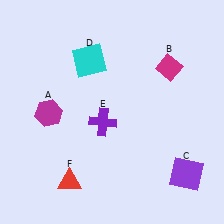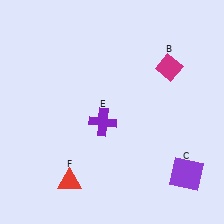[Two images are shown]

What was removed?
The cyan square (D), the magenta hexagon (A) were removed in Image 2.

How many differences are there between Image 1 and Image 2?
There are 2 differences between the two images.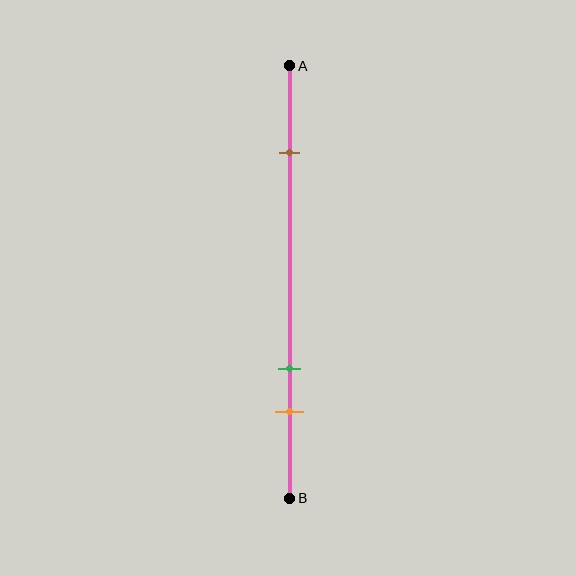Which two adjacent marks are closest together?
The green and orange marks are the closest adjacent pair.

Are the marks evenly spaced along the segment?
No, the marks are not evenly spaced.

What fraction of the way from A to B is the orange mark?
The orange mark is approximately 80% (0.8) of the way from A to B.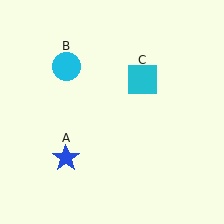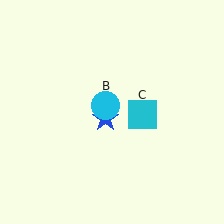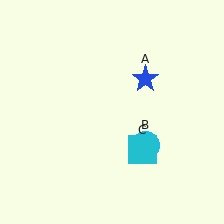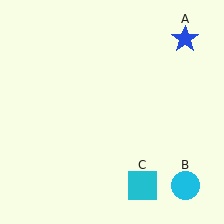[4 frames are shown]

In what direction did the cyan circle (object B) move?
The cyan circle (object B) moved down and to the right.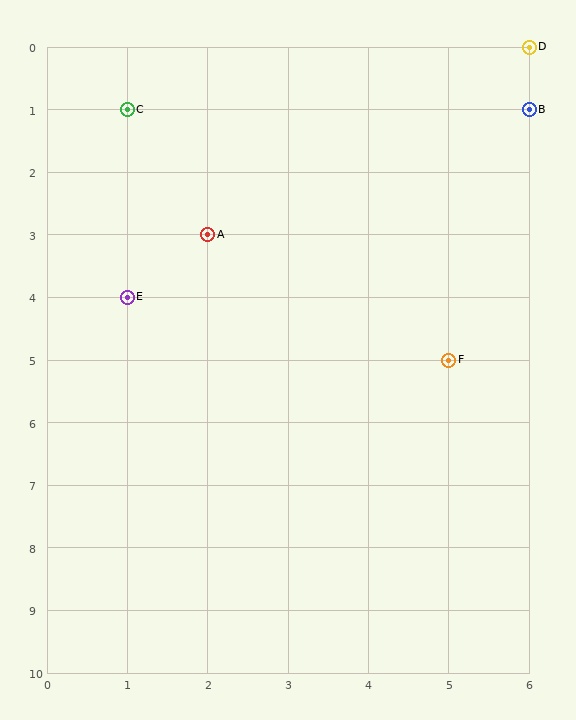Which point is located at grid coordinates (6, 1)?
Point B is at (6, 1).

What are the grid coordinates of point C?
Point C is at grid coordinates (1, 1).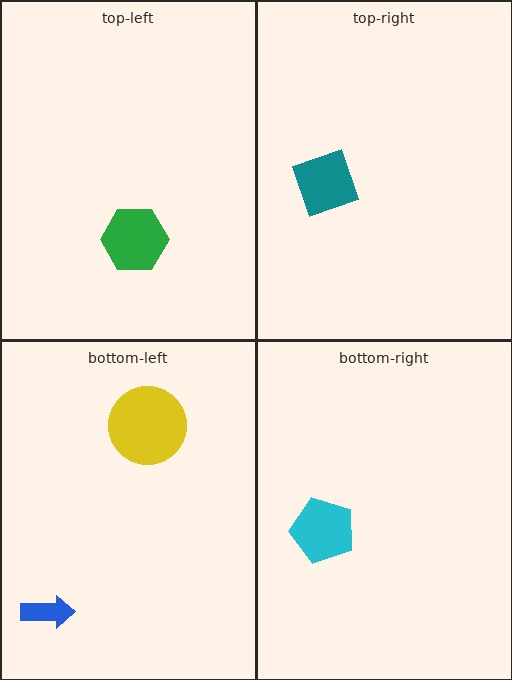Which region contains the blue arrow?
The bottom-left region.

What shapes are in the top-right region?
The teal diamond.